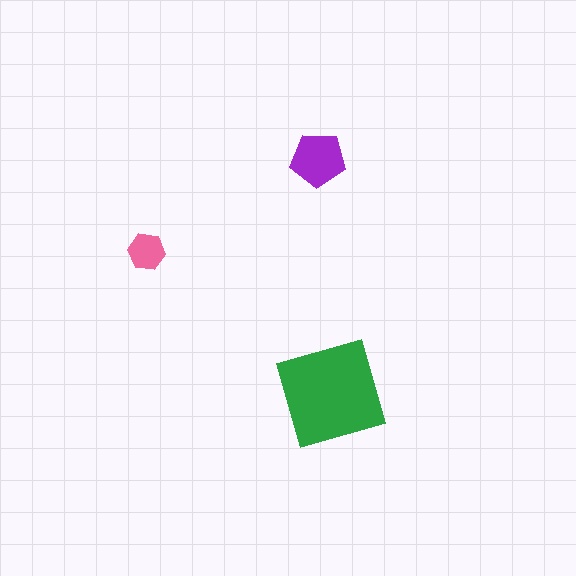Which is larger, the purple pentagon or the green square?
The green square.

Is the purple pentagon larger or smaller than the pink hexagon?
Larger.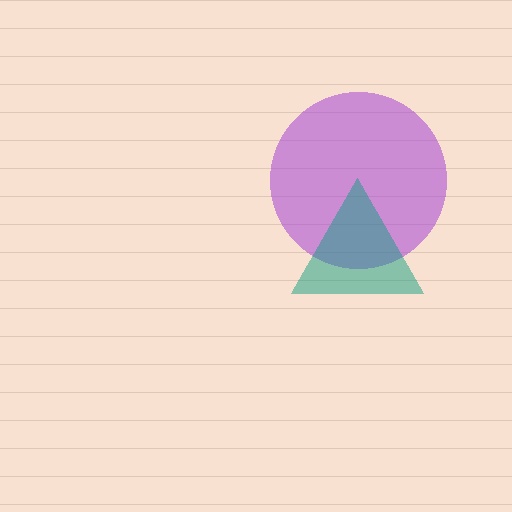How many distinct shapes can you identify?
There are 2 distinct shapes: a purple circle, a teal triangle.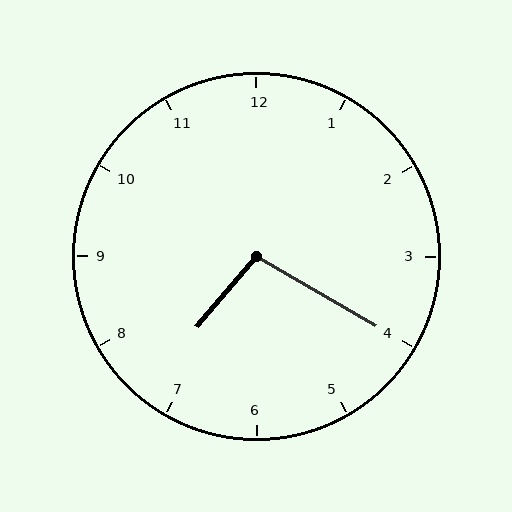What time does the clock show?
7:20.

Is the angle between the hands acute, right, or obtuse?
It is obtuse.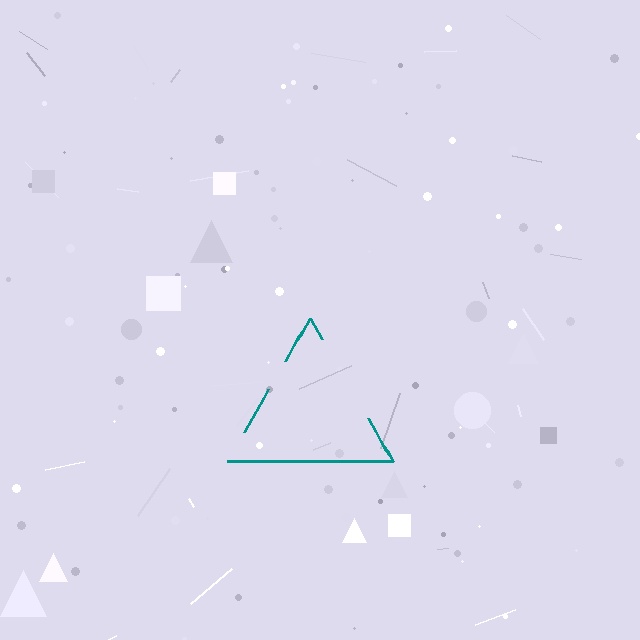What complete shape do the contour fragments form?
The contour fragments form a triangle.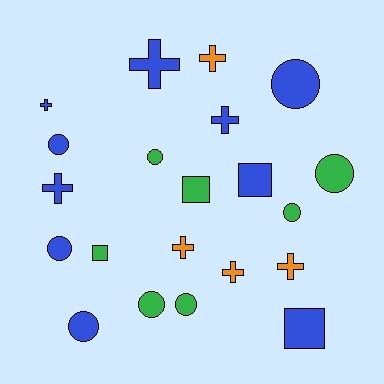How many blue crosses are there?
There are 4 blue crosses.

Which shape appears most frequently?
Circle, with 9 objects.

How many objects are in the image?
There are 21 objects.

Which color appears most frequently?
Blue, with 10 objects.